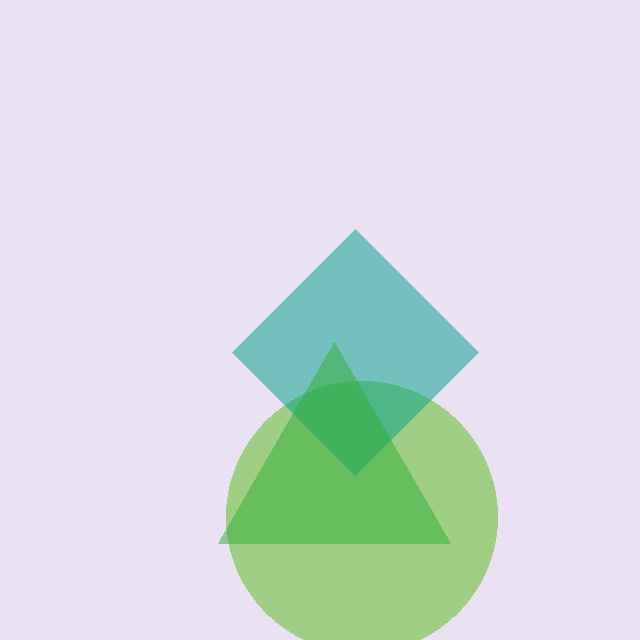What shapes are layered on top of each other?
The layered shapes are: a lime circle, a teal diamond, a green triangle.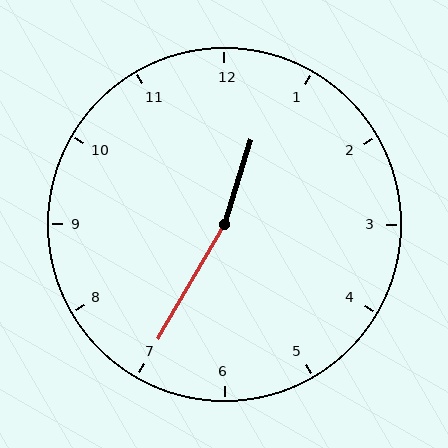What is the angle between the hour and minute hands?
Approximately 168 degrees.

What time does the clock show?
12:35.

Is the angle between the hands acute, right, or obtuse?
It is obtuse.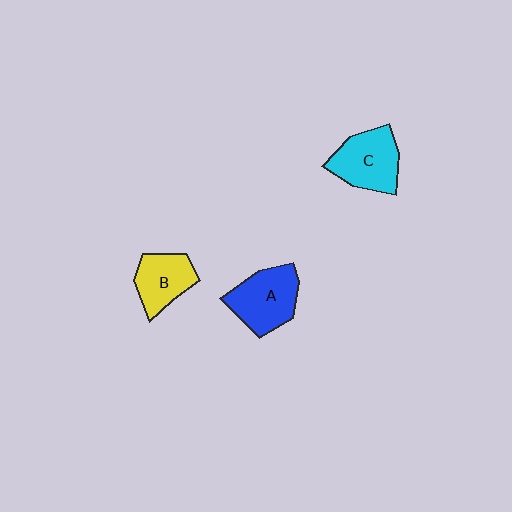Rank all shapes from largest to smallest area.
From largest to smallest: A (blue), C (cyan), B (yellow).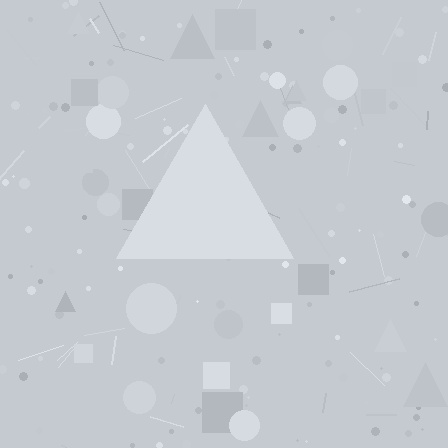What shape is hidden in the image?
A triangle is hidden in the image.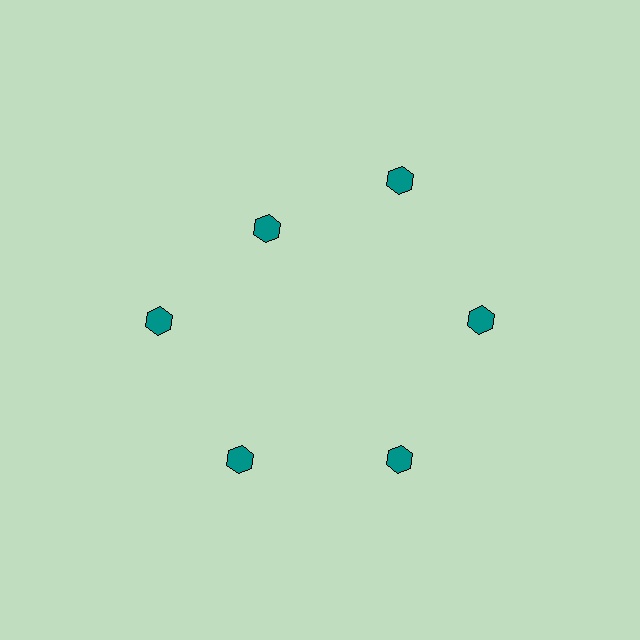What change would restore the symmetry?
The symmetry would be restored by moving it outward, back onto the ring so that all 6 hexagons sit at equal angles and equal distance from the center.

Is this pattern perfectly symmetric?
No. The 6 teal hexagons are arranged in a ring, but one element near the 11 o'clock position is pulled inward toward the center, breaking the 6-fold rotational symmetry.